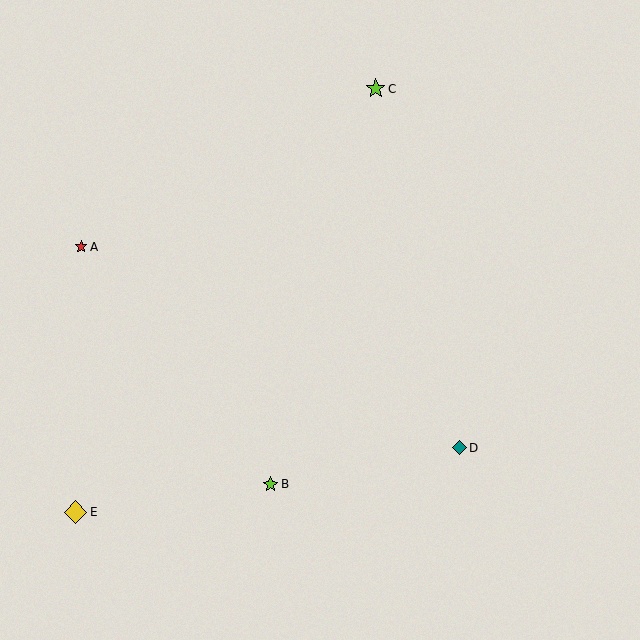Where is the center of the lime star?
The center of the lime star is at (376, 89).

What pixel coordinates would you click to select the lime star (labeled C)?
Click at (376, 89) to select the lime star C.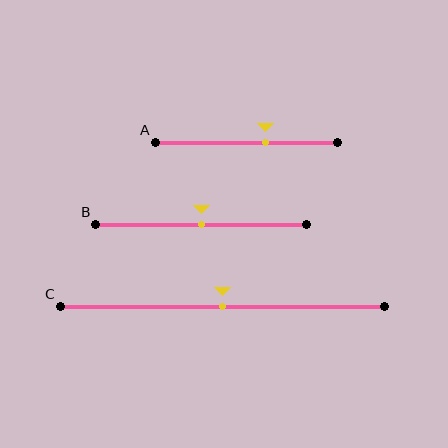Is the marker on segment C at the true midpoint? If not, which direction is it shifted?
Yes, the marker on segment C is at the true midpoint.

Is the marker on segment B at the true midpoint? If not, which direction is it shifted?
Yes, the marker on segment B is at the true midpoint.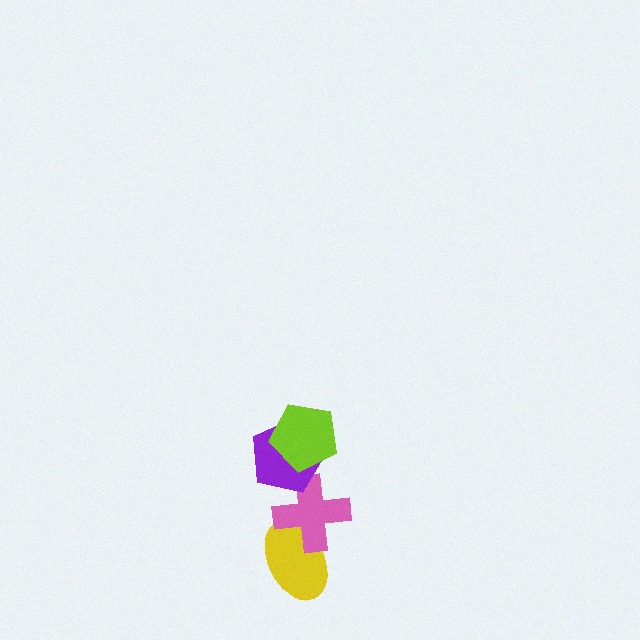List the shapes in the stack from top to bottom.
From top to bottom: the lime pentagon, the purple pentagon, the pink cross, the yellow ellipse.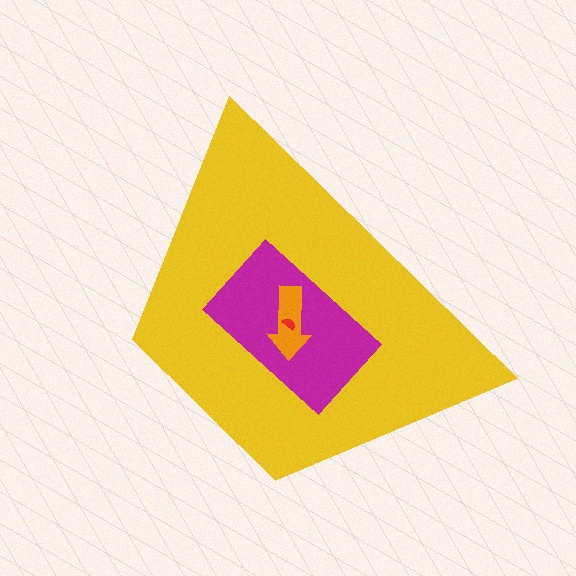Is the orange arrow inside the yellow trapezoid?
Yes.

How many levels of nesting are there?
4.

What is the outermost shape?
The yellow trapezoid.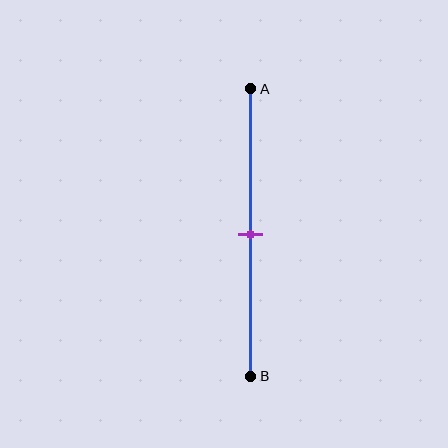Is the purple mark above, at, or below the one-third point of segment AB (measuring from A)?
The purple mark is below the one-third point of segment AB.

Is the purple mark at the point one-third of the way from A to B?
No, the mark is at about 50% from A, not at the 33% one-third point.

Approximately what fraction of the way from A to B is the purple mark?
The purple mark is approximately 50% of the way from A to B.